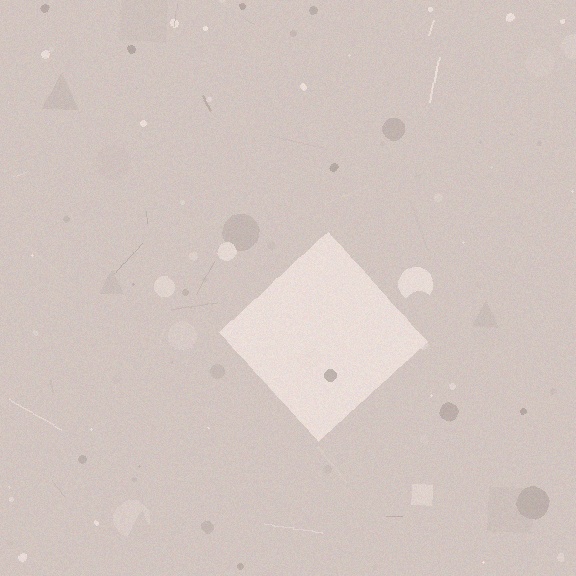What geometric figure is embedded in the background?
A diamond is embedded in the background.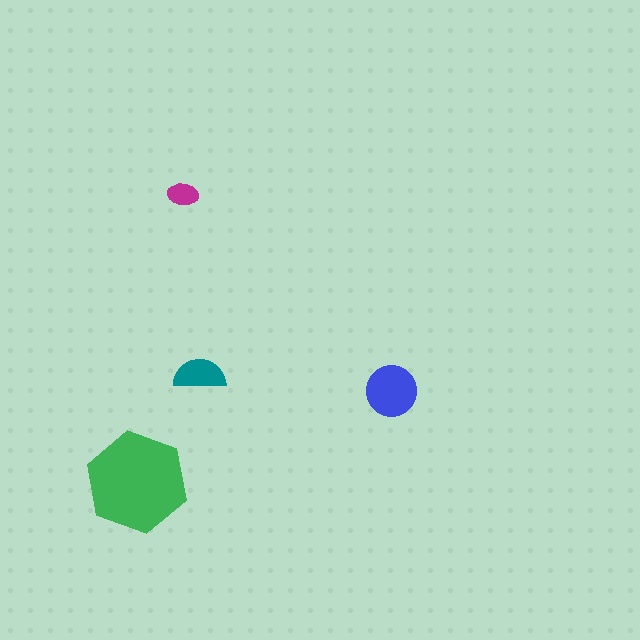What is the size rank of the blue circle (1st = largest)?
2nd.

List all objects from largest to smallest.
The green hexagon, the blue circle, the teal semicircle, the magenta ellipse.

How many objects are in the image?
There are 4 objects in the image.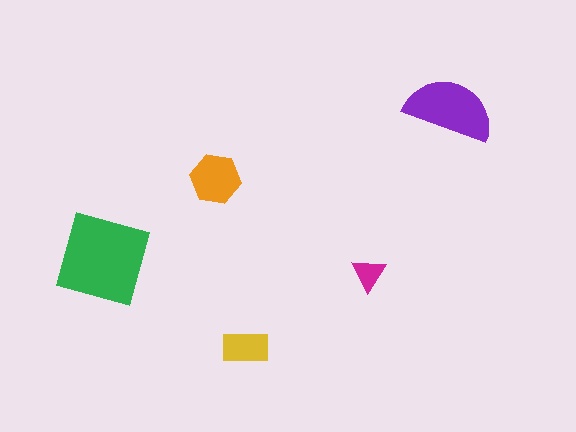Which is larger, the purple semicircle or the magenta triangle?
The purple semicircle.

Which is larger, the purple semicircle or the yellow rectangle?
The purple semicircle.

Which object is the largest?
The green diamond.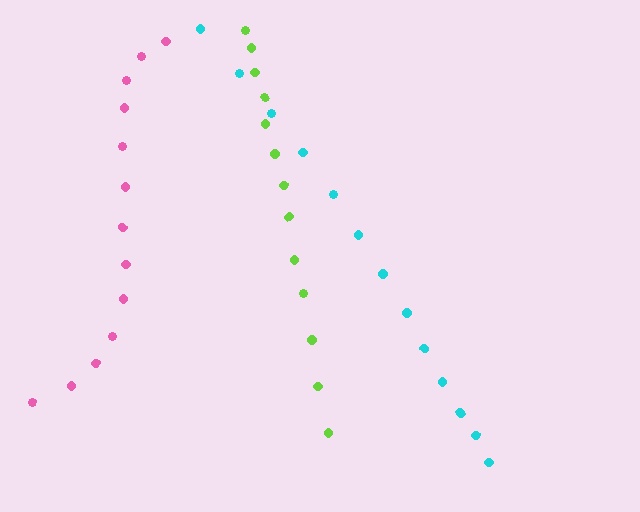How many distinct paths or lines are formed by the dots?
There are 3 distinct paths.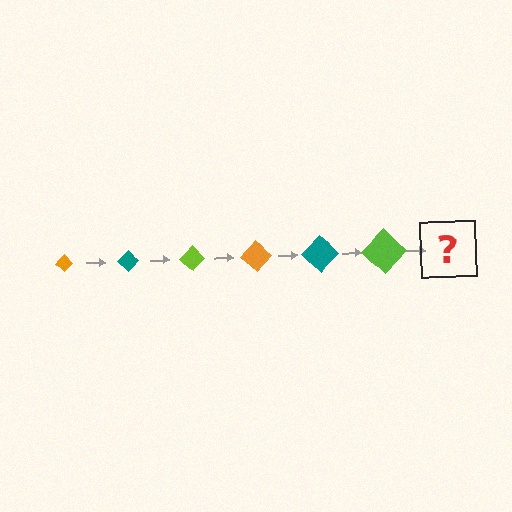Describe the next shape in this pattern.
It should be an orange diamond, larger than the previous one.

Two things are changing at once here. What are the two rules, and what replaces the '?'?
The two rules are that the diamond grows larger each step and the color cycles through orange, teal, and lime. The '?' should be an orange diamond, larger than the previous one.